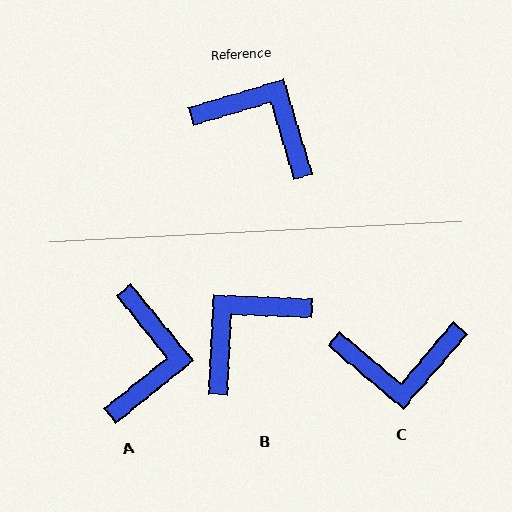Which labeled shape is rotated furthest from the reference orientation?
C, about 147 degrees away.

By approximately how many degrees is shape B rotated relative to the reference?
Approximately 71 degrees counter-clockwise.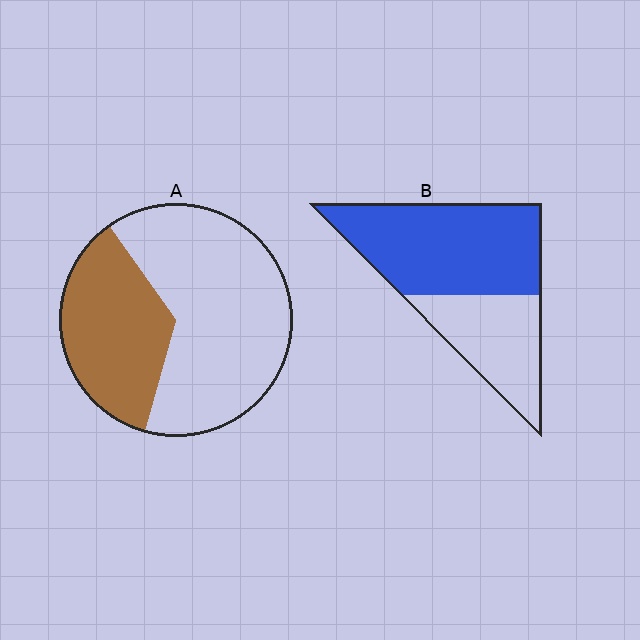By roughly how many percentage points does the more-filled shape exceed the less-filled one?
By roughly 25 percentage points (B over A).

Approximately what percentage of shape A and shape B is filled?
A is approximately 35% and B is approximately 65%.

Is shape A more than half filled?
No.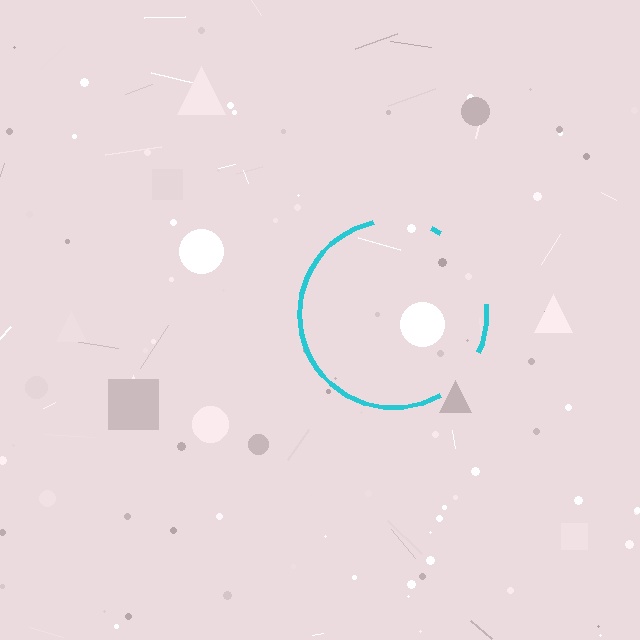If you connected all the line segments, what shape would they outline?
They would outline a circle.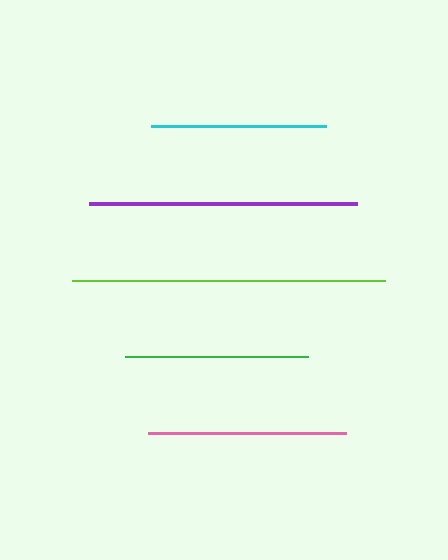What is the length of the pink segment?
The pink segment is approximately 198 pixels long.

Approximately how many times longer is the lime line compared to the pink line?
The lime line is approximately 1.6 times the length of the pink line.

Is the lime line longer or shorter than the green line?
The lime line is longer than the green line.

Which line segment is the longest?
The lime line is the longest at approximately 312 pixels.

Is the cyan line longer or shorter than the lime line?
The lime line is longer than the cyan line.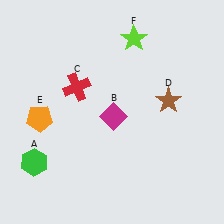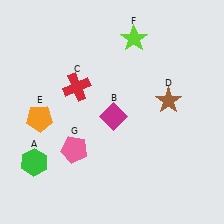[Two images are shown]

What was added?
A pink pentagon (G) was added in Image 2.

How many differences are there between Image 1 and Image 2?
There is 1 difference between the two images.